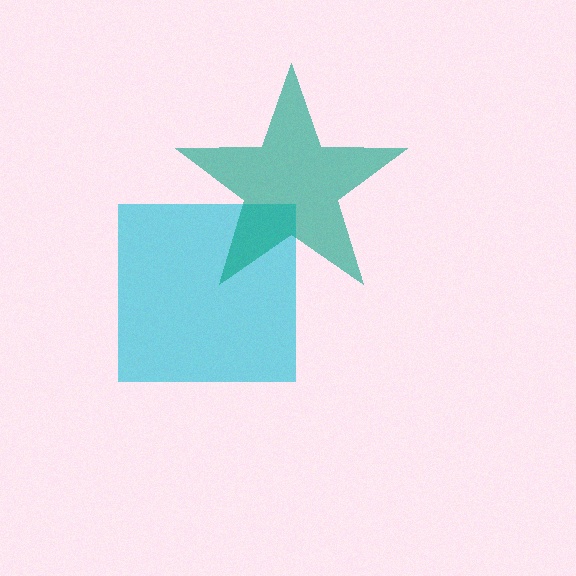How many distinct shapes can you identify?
There are 2 distinct shapes: a cyan square, a teal star.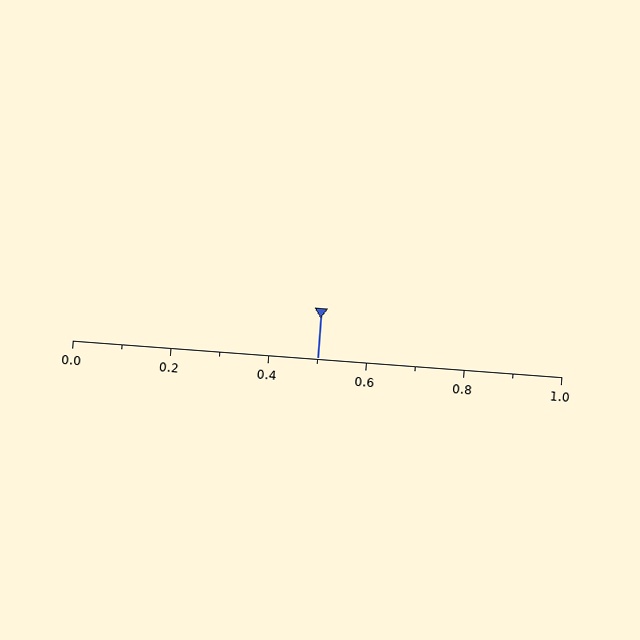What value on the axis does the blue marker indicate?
The marker indicates approximately 0.5.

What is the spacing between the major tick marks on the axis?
The major ticks are spaced 0.2 apart.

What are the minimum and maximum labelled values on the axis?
The axis runs from 0.0 to 1.0.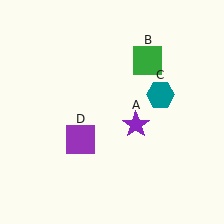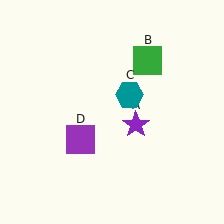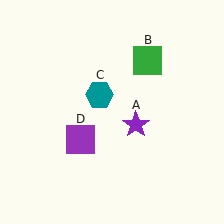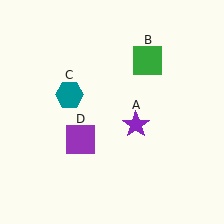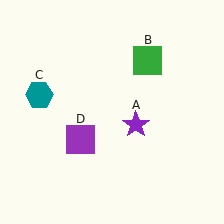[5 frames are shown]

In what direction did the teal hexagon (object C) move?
The teal hexagon (object C) moved left.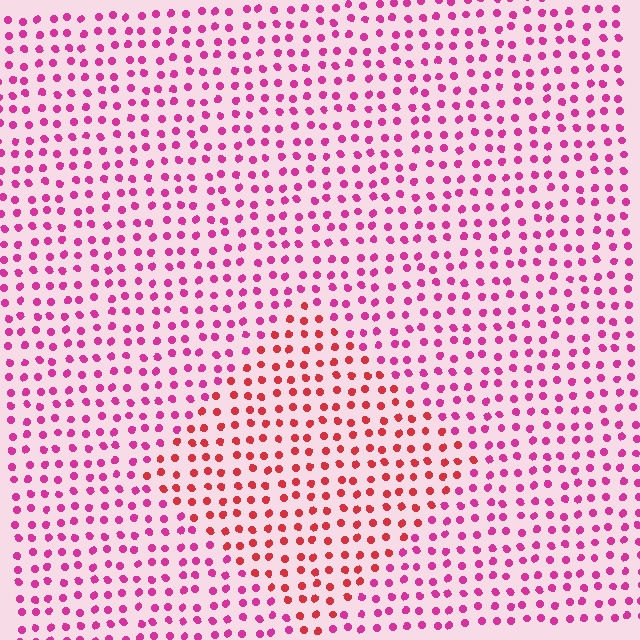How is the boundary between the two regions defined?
The boundary is defined purely by a slight shift in hue (about 34 degrees). Spacing, size, and orientation are identical on both sides.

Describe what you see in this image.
The image is filled with small magenta elements in a uniform arrangement. A diamond-shaped region is visible where the elements are tinted to a slightly different hue, forming a subtle color boundary.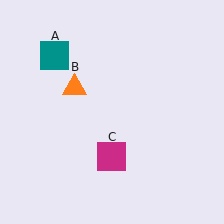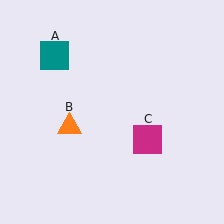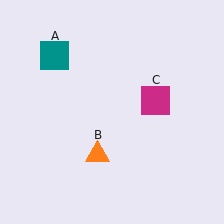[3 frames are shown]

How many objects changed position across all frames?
2 objects changed position: orange triangle (object B), magenta square (object C).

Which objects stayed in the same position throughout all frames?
Teal square (object A) remained stationary.